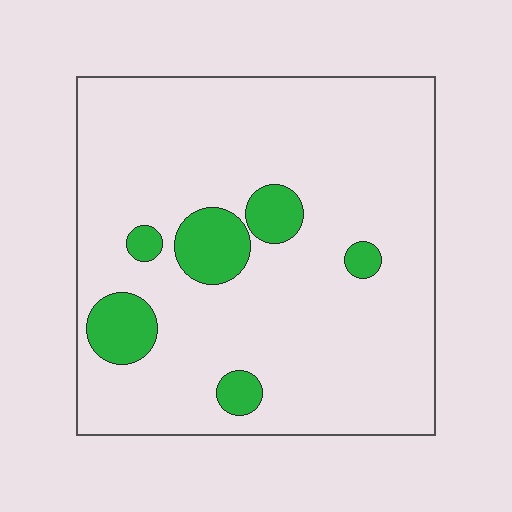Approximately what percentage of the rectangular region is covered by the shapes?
Approximately 10%.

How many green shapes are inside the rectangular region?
6.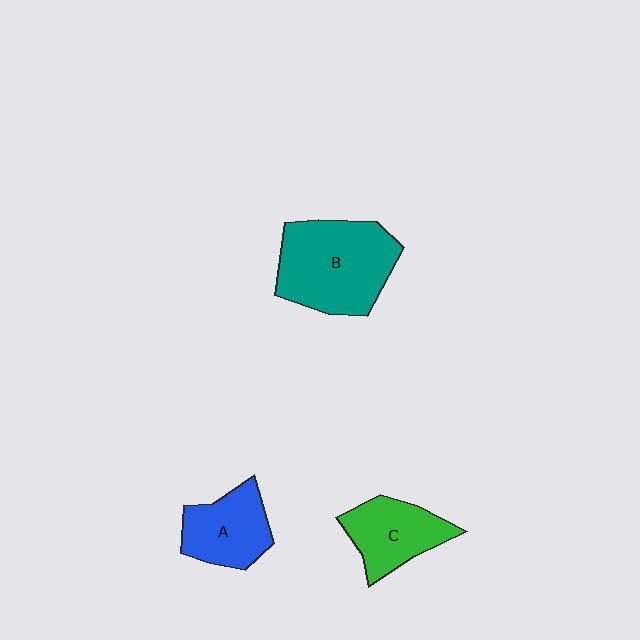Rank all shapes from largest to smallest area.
From largest to smallest: B (teal), C (green), A (blue).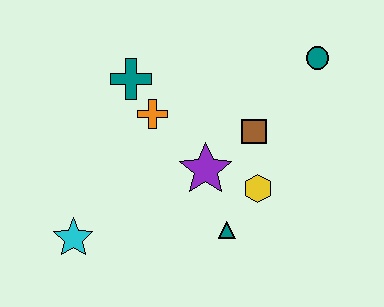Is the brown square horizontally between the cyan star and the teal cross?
No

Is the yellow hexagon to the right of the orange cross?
Yes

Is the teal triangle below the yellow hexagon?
Yes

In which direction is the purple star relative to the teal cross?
The purple star is below the teal cross.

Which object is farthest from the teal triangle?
The teal circle is farthest from the teal triangle.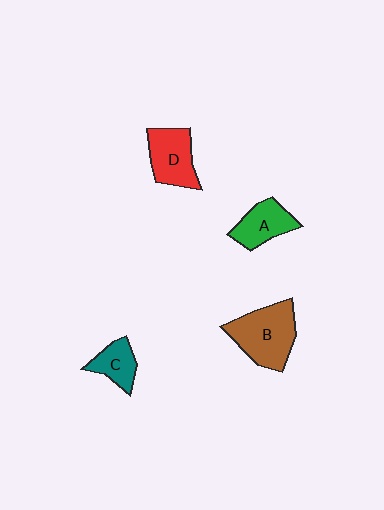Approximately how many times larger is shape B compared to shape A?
Approximately 1.6 times.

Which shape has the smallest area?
Shape C (teal).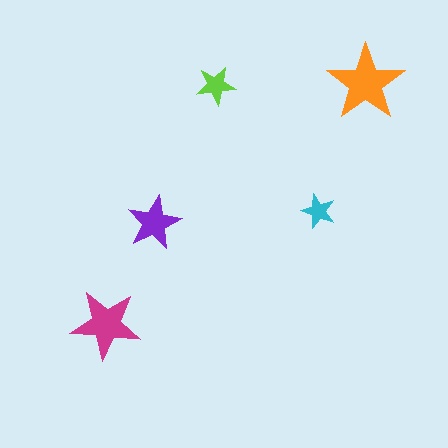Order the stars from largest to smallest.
the orange one, the magenta one, the purple one, the lime one, the cyan one.